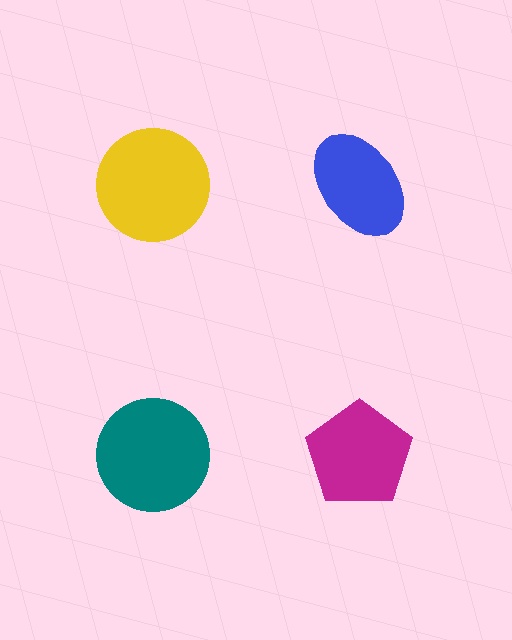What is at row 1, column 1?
A yellow circle.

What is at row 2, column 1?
A teal circle.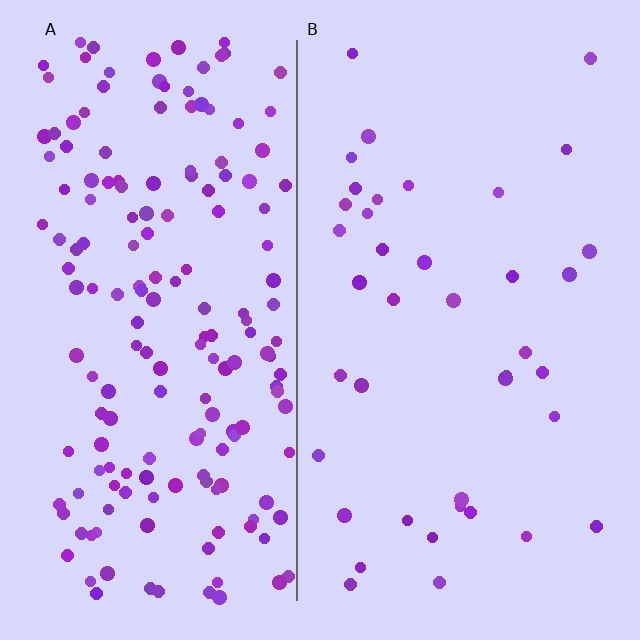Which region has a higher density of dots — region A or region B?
A (the left).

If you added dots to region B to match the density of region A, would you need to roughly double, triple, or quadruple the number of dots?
Approximately quadruple.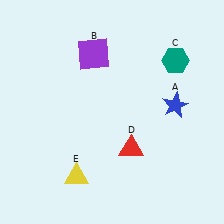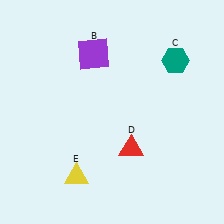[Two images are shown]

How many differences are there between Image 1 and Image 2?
There is 1 difference between the two images.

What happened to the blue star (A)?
The blue star (A) was removed in Image 2. It was in the top-right area of Image 1.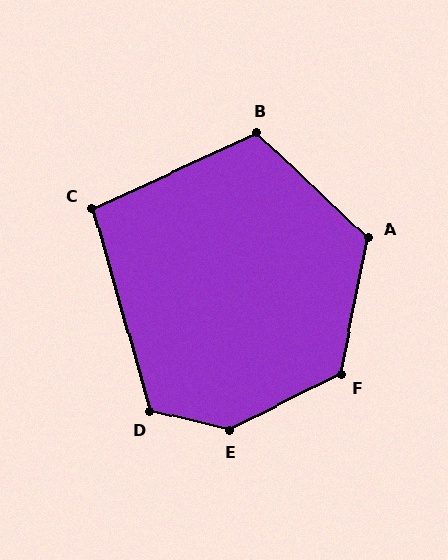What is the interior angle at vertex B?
Approximately 112 degrees (obtuse).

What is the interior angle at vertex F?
Approximately 128 degrees (obtuse).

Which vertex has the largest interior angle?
E, at approximately 140 degrees.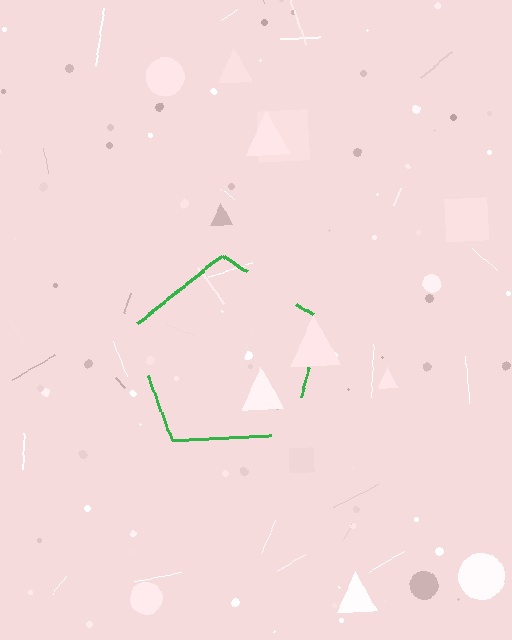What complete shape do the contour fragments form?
The contour fragments form a pentagon.